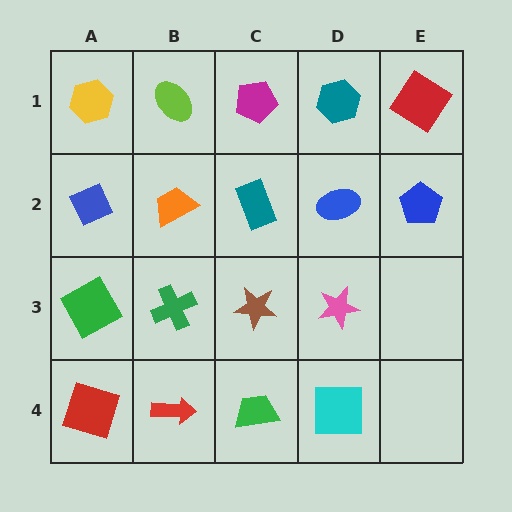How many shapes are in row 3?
4 shapes.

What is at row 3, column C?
A brown star.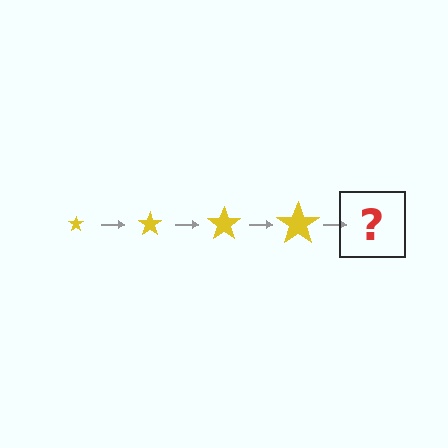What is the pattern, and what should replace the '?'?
The pattern is that the star gets progressively larger each step. The '?' should be a yellow star, larger than the previous one.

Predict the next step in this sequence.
The next step is a yellow star, larger than the previous one.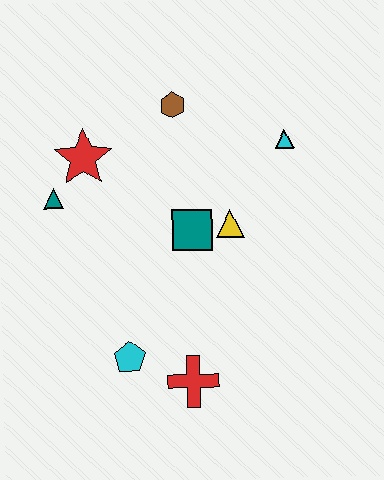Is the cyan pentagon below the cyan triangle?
Yes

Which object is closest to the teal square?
The yellow triangle is closest to the teal square.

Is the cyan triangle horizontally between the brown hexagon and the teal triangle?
No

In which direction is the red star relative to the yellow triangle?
The red star is to the left of the yellow triangle.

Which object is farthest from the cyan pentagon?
The cyan triangle is farthest from the cyan pentagon.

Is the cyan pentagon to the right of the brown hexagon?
No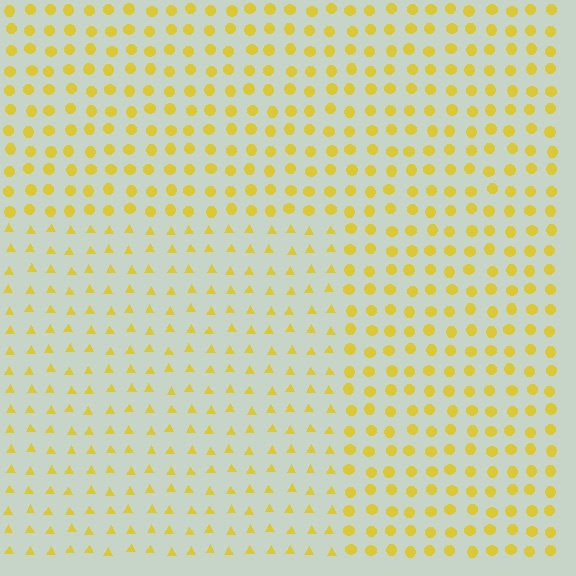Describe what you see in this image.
The image is filled with small yellow elements arranged in a uniform grid. A rectangle-shaped region contains triangles, while the surrounding area contains circles. The boundary is defined purely by the change in element shape.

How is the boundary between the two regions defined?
The boundary is defined by a change in element shape: triangles inside vs. circles outside. All elements share the same color and spacing.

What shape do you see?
I see a rectangle.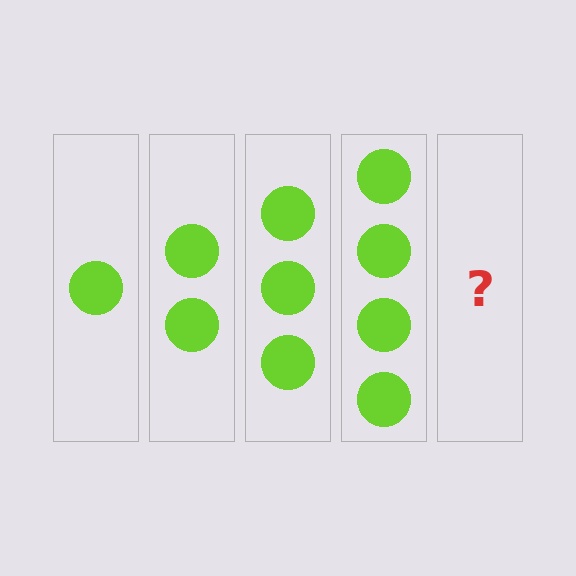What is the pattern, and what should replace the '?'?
The pattern is that each step adds one more circle. The '?' should be 5 circles.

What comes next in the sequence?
The next element should be 5 circles.